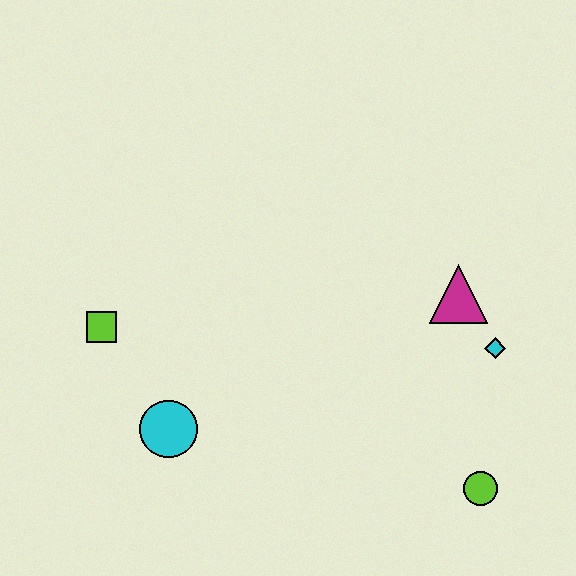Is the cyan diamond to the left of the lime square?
No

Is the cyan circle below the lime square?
Yes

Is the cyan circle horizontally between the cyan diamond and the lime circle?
No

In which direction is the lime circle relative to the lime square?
The lime circle is to the right of the lime square.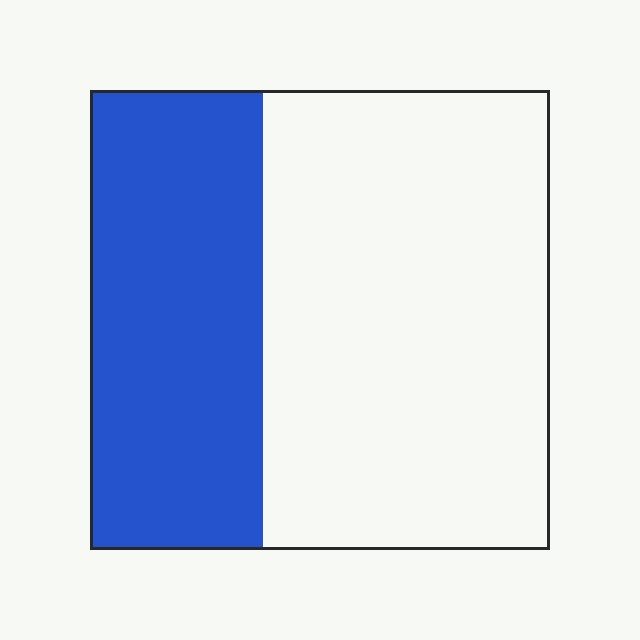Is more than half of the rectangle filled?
No.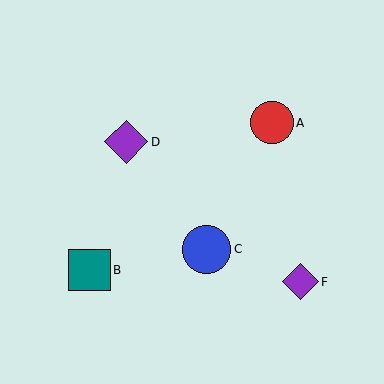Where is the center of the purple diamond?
The center of the purple diamond is at (126, 142).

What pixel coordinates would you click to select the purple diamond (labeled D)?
Click at (126, 142) to select the purple diamond D.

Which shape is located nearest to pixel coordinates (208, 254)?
The blue circle (labeled C) at (207, 249) is nearest to that location.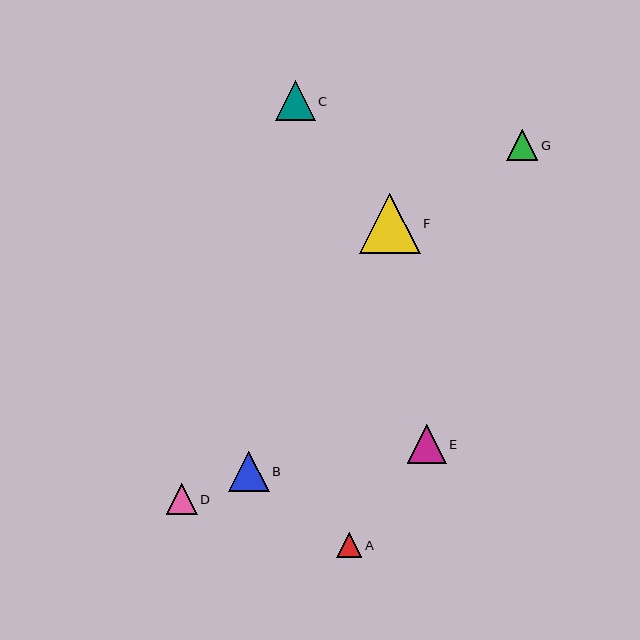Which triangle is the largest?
Triangle F is the largest with a size of approximately 61 pixels.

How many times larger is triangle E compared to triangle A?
Triangle E is approximately 1.5 times the size of triangle A.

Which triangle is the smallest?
Triangle A is the smallest with a size of approximately 25 pixels.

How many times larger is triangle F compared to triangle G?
Triangle F is approximately 2.0 times the size of triangle G.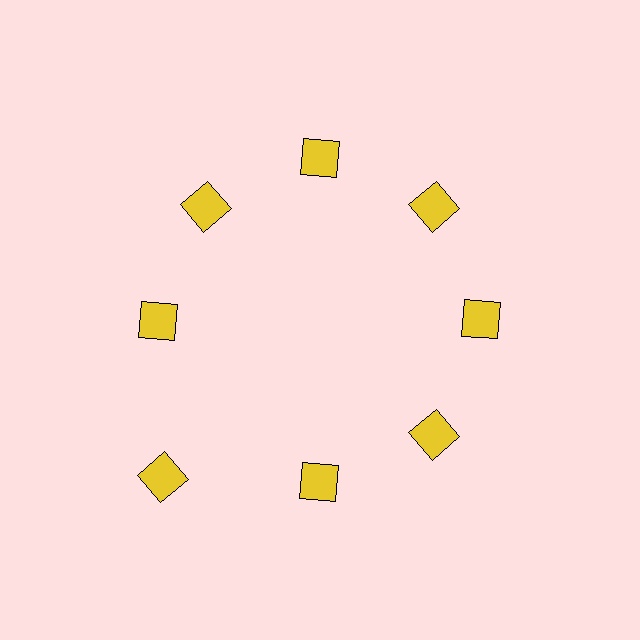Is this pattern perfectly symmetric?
No. The 8 yellow squares are arranged in a ring, but one element near the 8 o'clock position is pushed outward from the center, breaking the 8-fold rotational symmetry.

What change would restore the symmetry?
The symmetry would be restored by moving it inward, back onto the ring so that all 8 squares sit at equal angles and equal distance from the center.